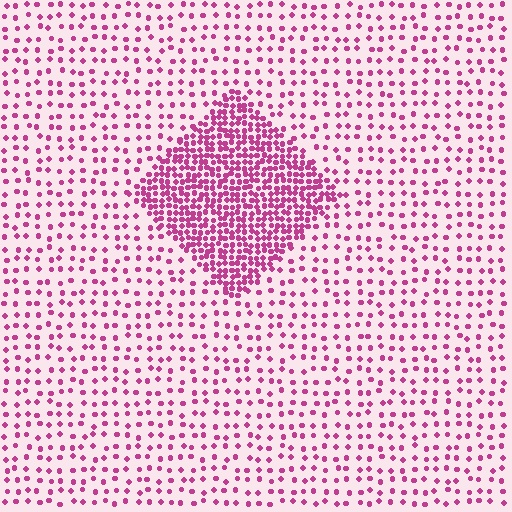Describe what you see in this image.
The image contains small magenta elements arranged at two different densities. A diamond-shaped region is visible where the elements are more densely packed than the surrounding area.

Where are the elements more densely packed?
The elements are more densely packed inside the diamond boundary.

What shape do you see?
I see a diamond.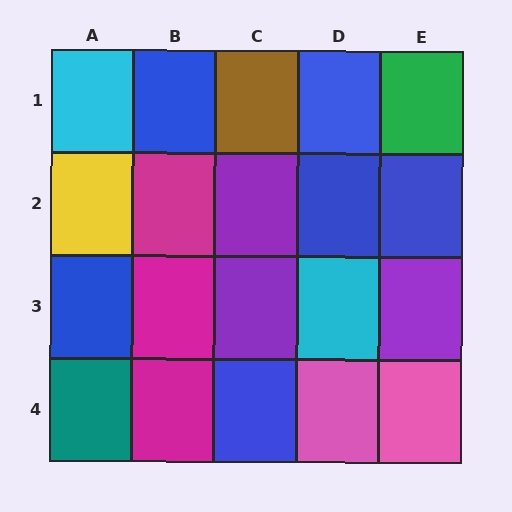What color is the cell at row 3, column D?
Cyan.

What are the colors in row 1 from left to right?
Cyan, blue, brown, blue, green.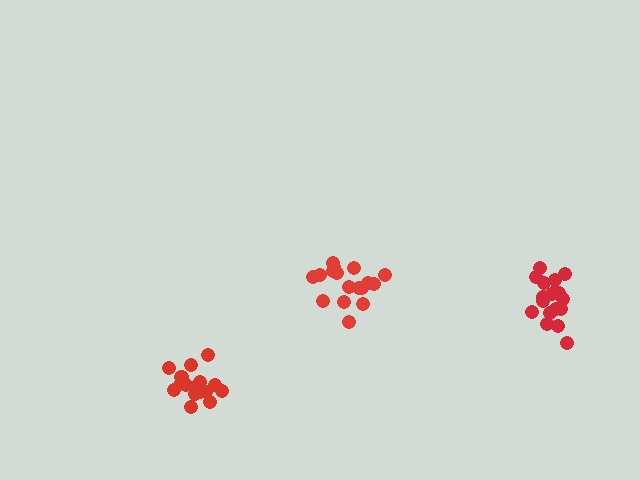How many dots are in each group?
Group 1: 16 dots, Group 2: 18 dots, Group 3: 17 dots (51 total).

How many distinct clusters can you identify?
There are 3 distinct clusters.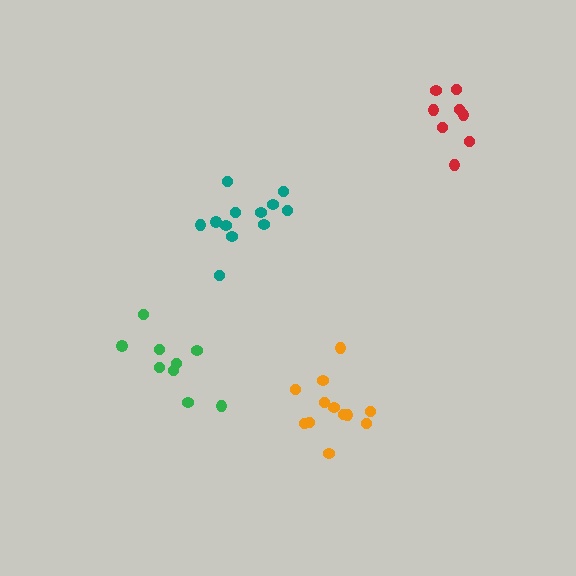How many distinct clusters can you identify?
There are 4 distinct clusters.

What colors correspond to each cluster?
The clusters are colored: orange, teal, red, green.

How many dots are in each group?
Group 1: 12 dots, Group 2: 12 dots, Group 3: 8 dots, Group 4: 9 dots (41 total).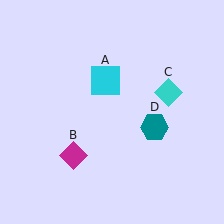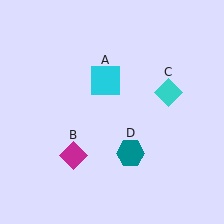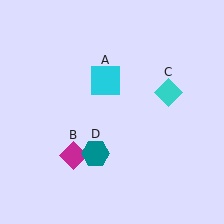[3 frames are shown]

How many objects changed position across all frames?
1 object changed position: teal hexagon (object D).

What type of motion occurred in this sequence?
The teal hexagon (object D) rotated clockwise around the center of the scene.